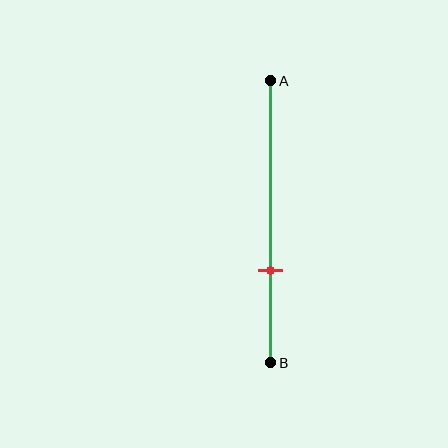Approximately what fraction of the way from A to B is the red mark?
The red mark is approximately 65% of the way from A to B.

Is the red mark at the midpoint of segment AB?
No, the mark is at about 65% from A, not at the 50% midpoint.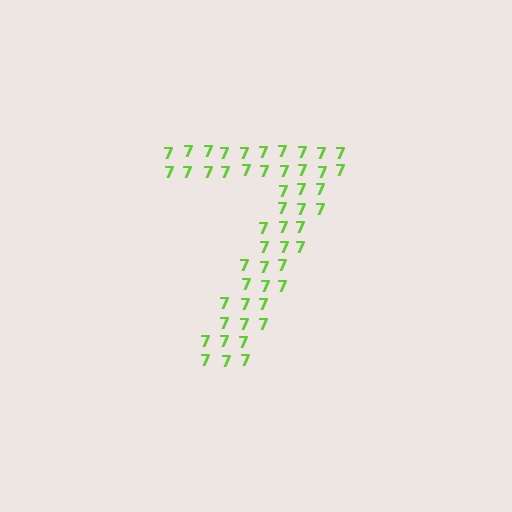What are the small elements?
The small elements are digit 7's.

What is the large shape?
The large shape is the digit 7.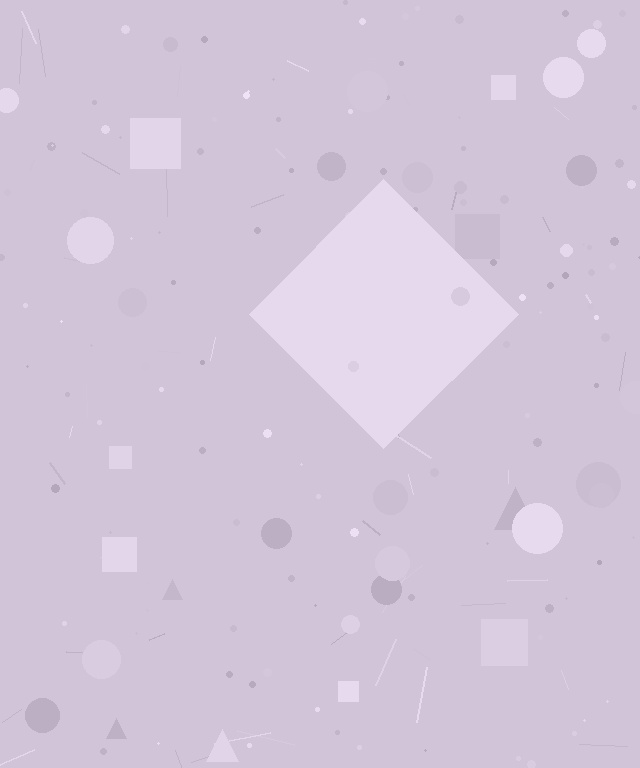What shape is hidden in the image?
A diamond is hidden in the image.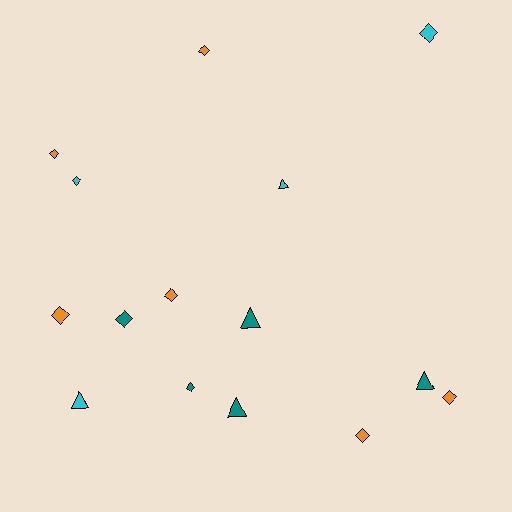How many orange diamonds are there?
There are 6 orange diamonds.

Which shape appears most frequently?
Diamond, with 10 objects.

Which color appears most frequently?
Orange, with 6 objects.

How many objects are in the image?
There are 15 objects.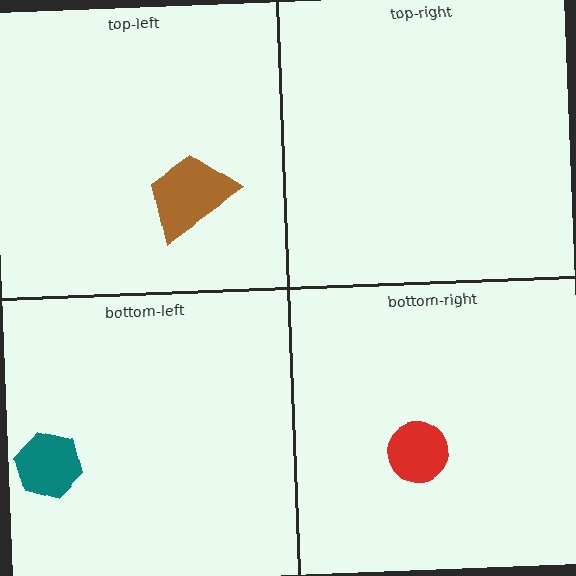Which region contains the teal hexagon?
The bottom-left region.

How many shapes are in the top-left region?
1.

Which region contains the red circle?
The bottom-right region.